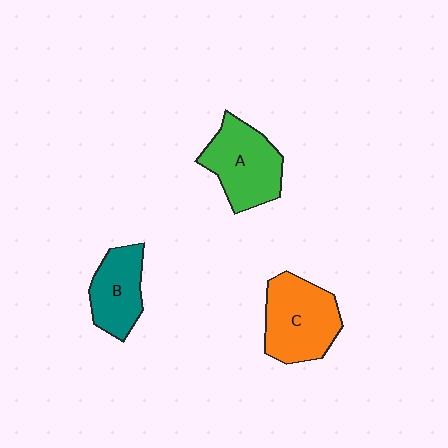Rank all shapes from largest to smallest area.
From largest to smallest: C (orange), A (green), B (teal).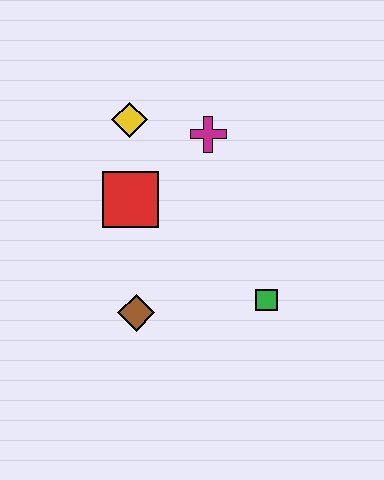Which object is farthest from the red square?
The green square is farthest from the red square.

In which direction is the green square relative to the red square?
The green square is to the right of the red square.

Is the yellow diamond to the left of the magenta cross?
Yes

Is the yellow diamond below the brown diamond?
No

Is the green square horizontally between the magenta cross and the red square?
No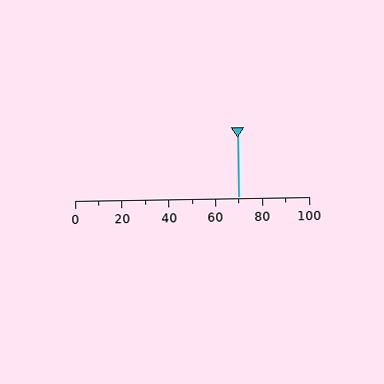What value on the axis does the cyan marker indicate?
The marker indicates approximately 70.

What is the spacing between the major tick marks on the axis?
The major ticks are spaced 20 apart.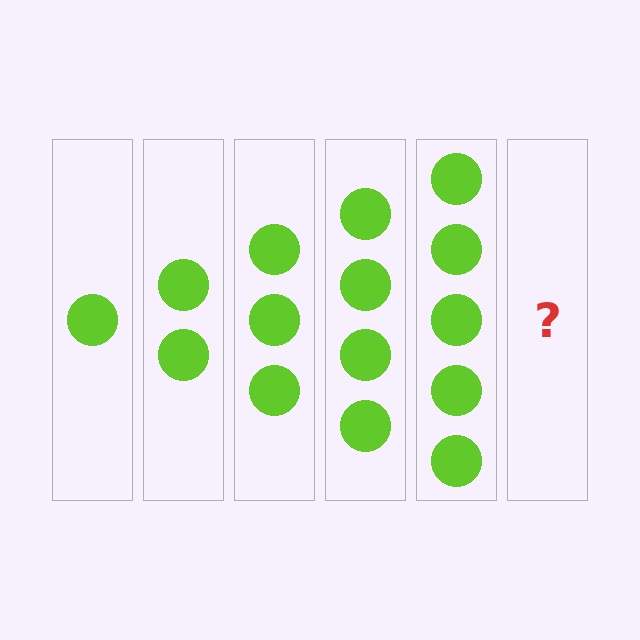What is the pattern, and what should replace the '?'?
The pattern is that each step adds one more circle. The '?' should be 6 circles.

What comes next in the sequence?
The next element should be 6 circles.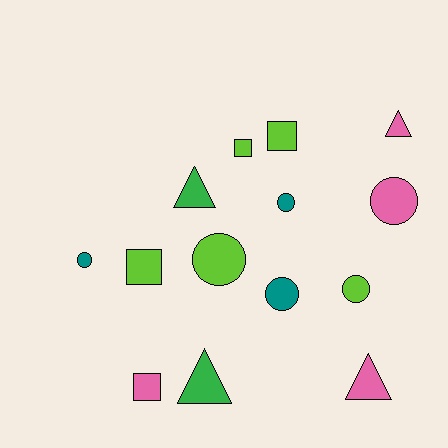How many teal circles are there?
There are 3 teal circles.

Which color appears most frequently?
Lime, with 5 objects.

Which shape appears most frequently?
Circle, with 6 objects.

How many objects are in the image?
There are 14 objects.